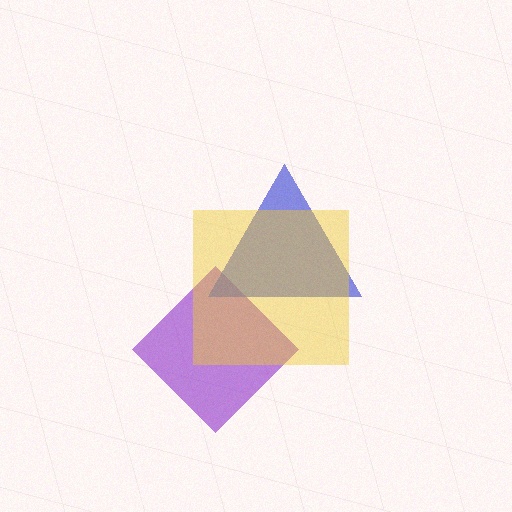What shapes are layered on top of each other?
The layered shapes are: a purple diamond, a blue triangle, a yellow square.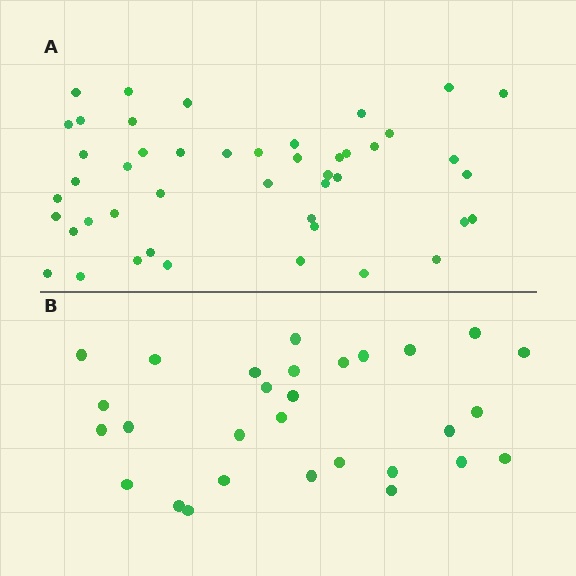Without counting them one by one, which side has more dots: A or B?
Region A (the top region) has more dots.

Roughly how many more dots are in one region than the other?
Region A has approximately 15 more dots than region B.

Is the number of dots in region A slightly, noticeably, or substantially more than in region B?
Region A has substantially more. The ratio is roughly 1.6 to 1.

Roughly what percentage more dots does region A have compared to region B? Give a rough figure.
About 60% more.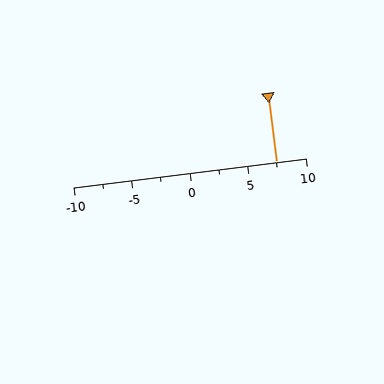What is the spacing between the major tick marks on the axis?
The major ticks are spaced 5 apart.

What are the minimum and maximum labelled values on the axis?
The axis runs from -10 to 10.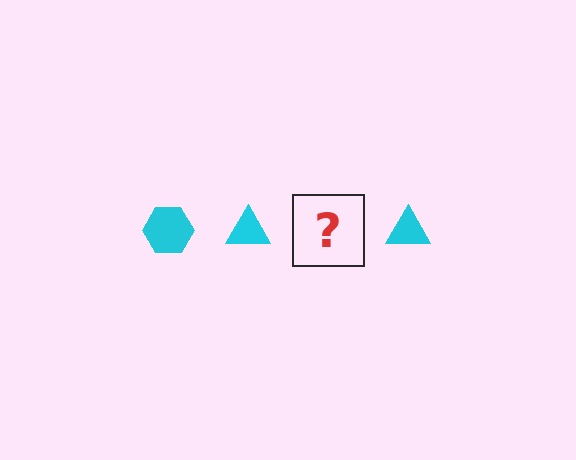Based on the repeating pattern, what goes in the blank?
The blank should be a cyan hexagon.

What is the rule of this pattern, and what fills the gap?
The rule is that the pattern cycles through hexagon, triangle shapes in cyan. The gap should be filled with a cyan hexagon.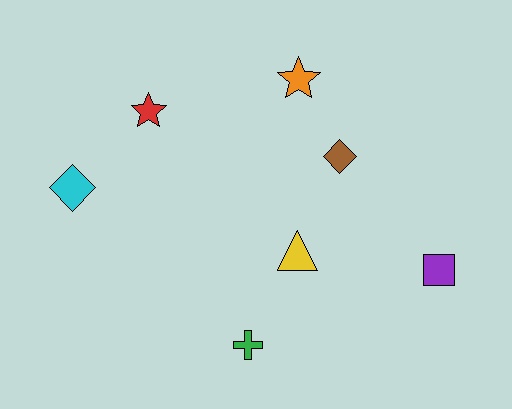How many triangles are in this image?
There is 1 triangle.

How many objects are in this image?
There are 7 objects.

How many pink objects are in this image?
There are no pink objects.